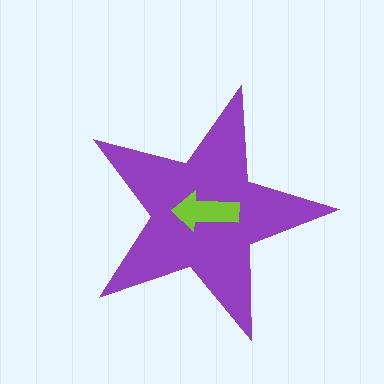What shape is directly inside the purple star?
The lime arrow.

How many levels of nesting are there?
2.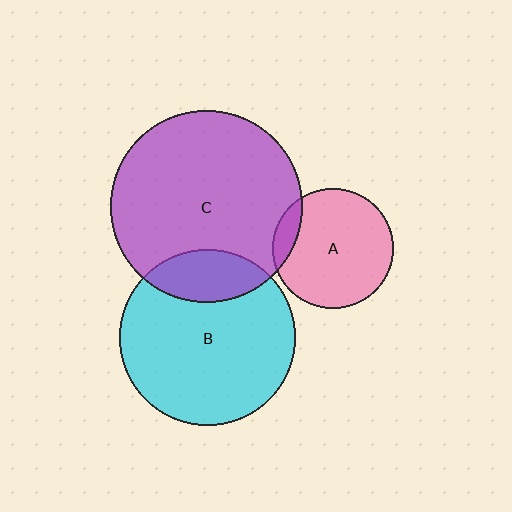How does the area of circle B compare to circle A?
Approximately 2.1 times.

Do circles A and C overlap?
Yes.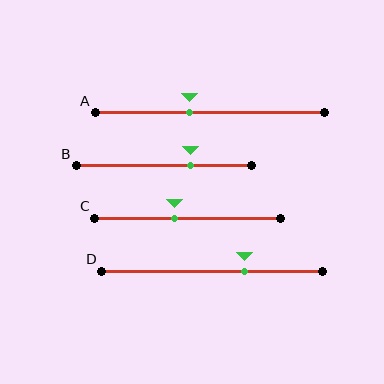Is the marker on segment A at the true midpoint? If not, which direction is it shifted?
No, the marker on segment A is shifted to the left by about 9% of the segment length.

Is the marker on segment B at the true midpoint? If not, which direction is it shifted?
No, the marker on segment B is shifted to the right by about 15% of the segment length.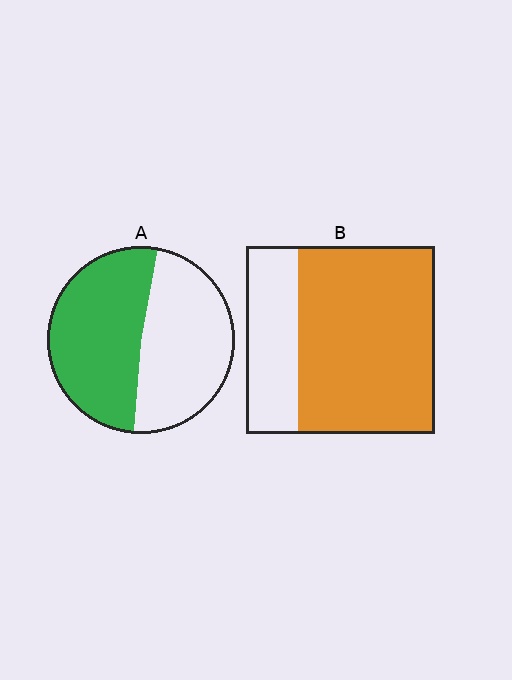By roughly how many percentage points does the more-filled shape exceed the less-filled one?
By roughly 20 percentage points (B over A).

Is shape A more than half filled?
Roughly half.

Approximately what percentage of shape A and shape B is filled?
A is approximately 50% and B is approximately 70%.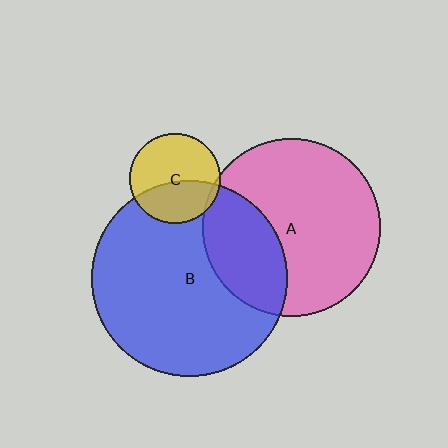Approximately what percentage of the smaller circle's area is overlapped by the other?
Approximately 40%.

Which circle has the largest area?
Circle B (blue).